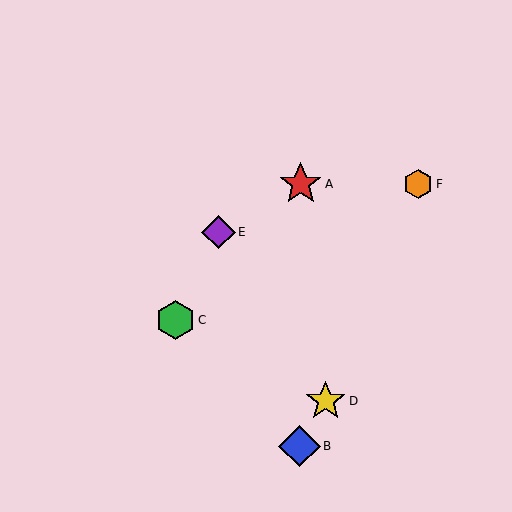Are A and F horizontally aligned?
Yes, both are at y≈184.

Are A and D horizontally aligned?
No, A is at y≈184 and D is at y≈401.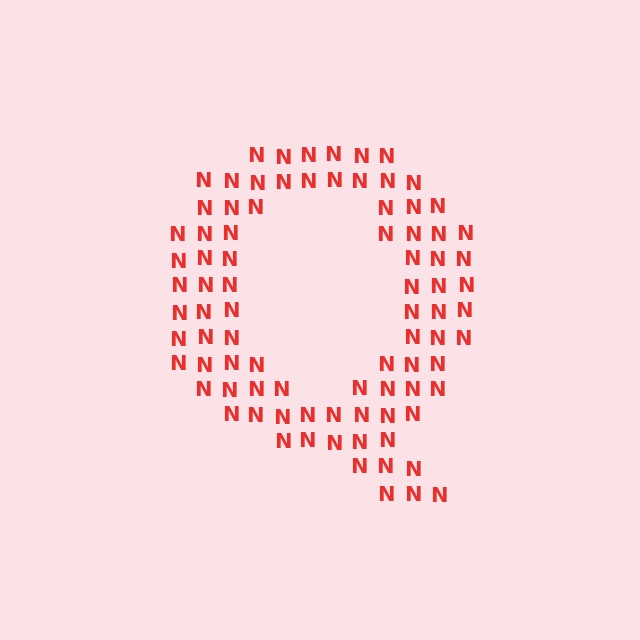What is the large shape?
The large shape is the letter Q.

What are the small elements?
The small elements are letter N's.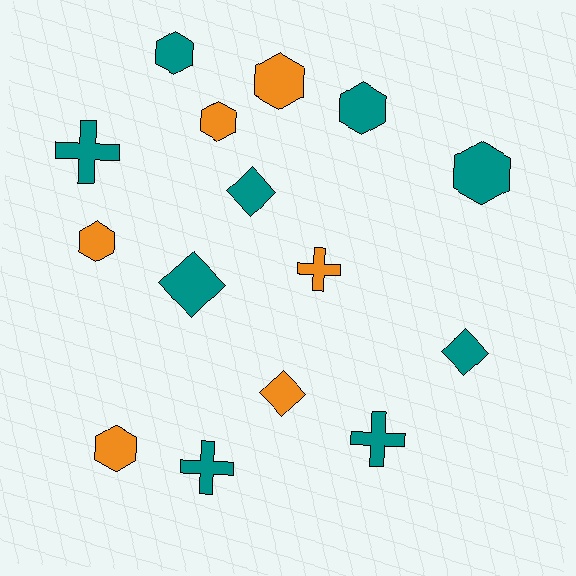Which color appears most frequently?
Teal, with 9 objects.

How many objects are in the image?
There are 15 objects.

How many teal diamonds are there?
There are 3 teal diamonds.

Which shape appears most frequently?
Hexagon, with 7 objects.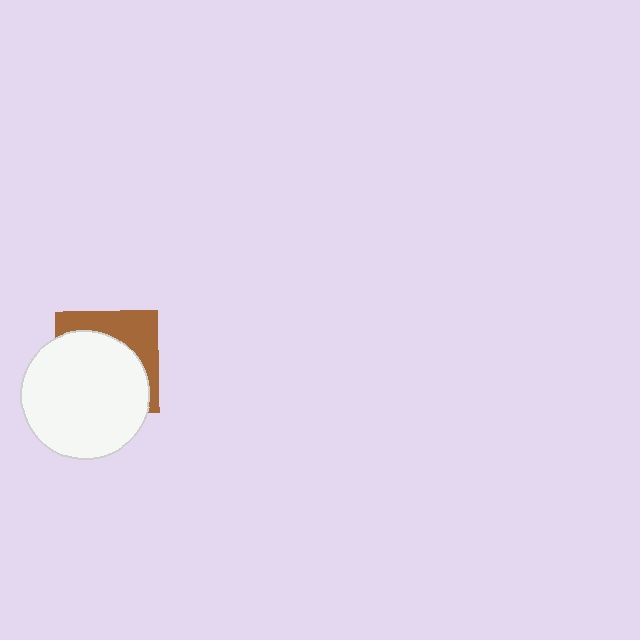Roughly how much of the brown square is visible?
A small part of it is visible (roughly 34%).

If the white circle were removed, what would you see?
You would see the complete brown square.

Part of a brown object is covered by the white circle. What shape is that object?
It is a square.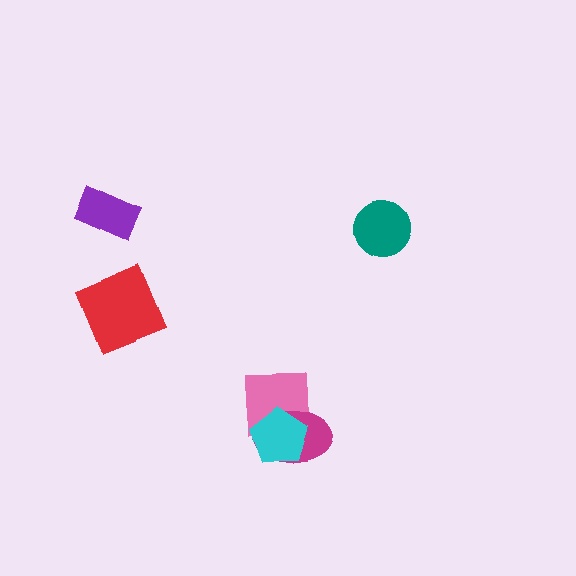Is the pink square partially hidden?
Yes, it is partially covered by another shape.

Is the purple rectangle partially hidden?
No, no other shape covers it.